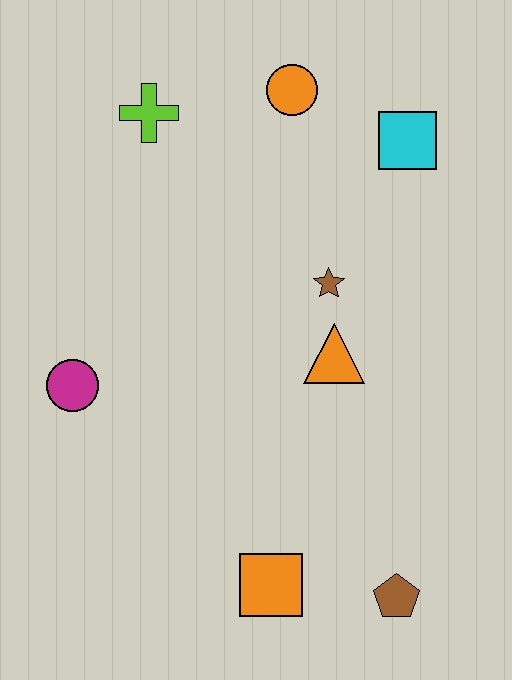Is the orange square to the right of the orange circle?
No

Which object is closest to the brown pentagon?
The orange square is closest to the brown pentagon.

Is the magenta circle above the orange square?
Yes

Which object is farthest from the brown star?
The brown pentagon is farthest from the brown star.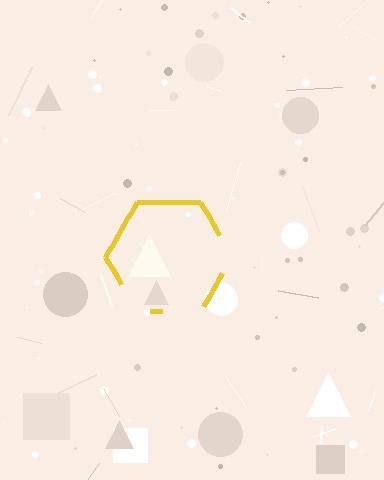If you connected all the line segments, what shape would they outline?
They would outline a hexagon.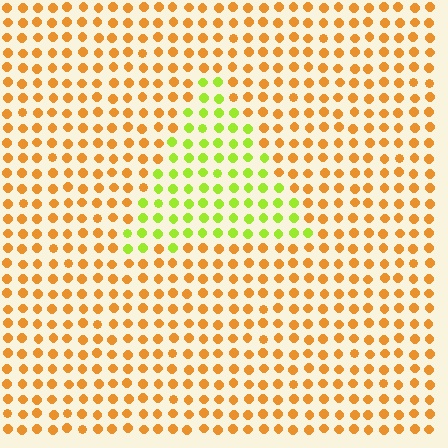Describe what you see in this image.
The image is filled with small orange elements in a uniform arrangement. A triangle-shaped region is visible where the elements are tinted to a slightly different hue, forming a subtle color boundary.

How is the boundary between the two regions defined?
The boundary is defined purely by a slight shift in hue (about 53 degrees). Spacing, size, and orientation are identical on both sides.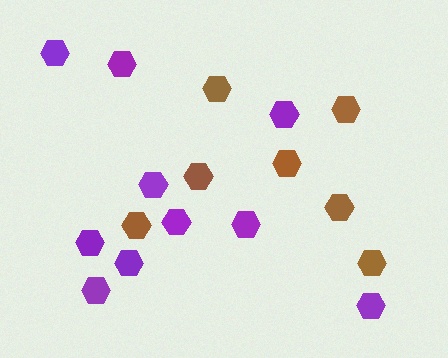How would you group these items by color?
There are 2 groups: one group of purple hexagons (10) and one group of brown hexagons (7).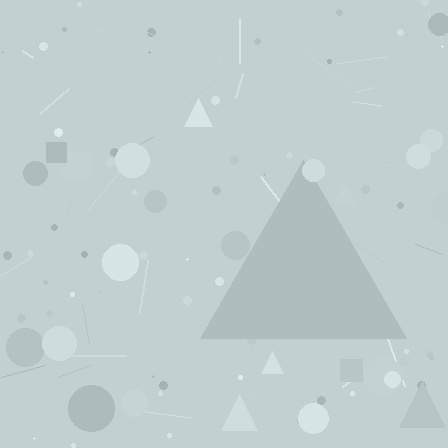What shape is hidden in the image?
A triangle is hidden in the image.